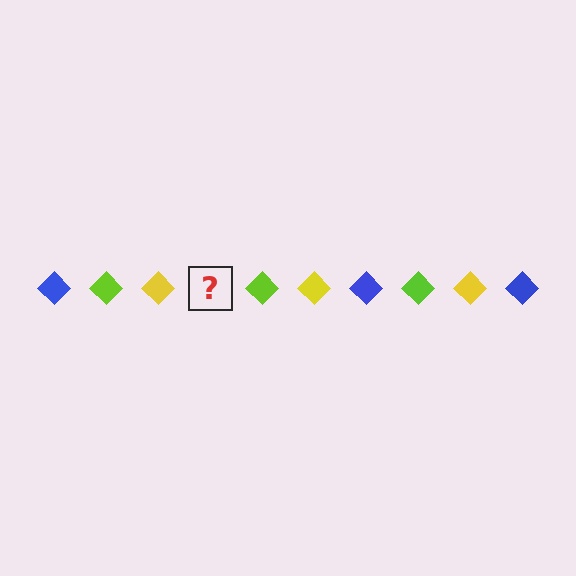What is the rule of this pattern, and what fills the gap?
The rule is that the pattern cycles through blue, lime, yellow diamonds. The gap should be filled with a blue diamond.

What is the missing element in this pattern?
The missing element is a blue diamond.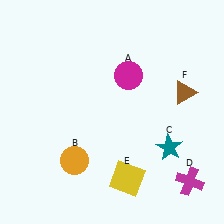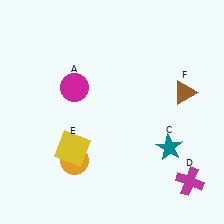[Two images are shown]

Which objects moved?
The objects that moved are: the magenta circle (A), the yellow square (E).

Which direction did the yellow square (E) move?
The yellow square (E) moved left.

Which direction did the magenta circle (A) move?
The magenta circle (A) moved left.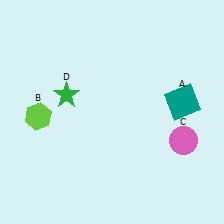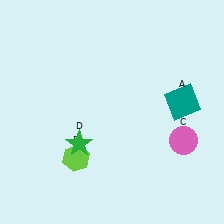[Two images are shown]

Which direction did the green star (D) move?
The green star (D) moved down.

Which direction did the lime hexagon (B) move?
The lime hexagon (B) moved down.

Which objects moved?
The objects that moved are: the lime hexagon (B), the green star (D).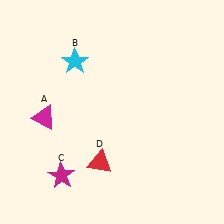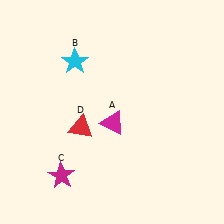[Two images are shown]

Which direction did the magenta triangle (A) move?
The magenta triangle (A) moved right.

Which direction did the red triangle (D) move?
The red triangle (D) moved up.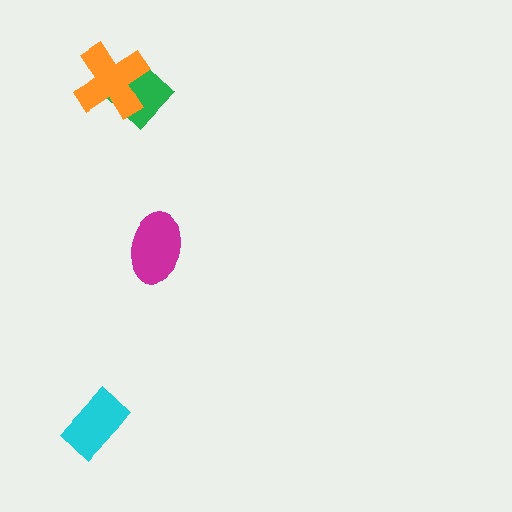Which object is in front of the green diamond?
The orange cross is in front of the green diamond.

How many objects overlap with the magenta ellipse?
0 objects overlap with the magenta ellipse.